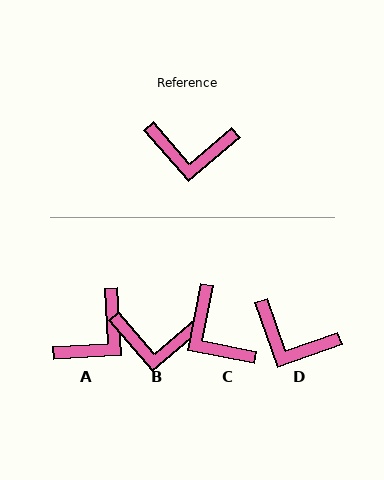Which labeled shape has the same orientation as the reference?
B.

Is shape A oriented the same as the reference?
No, it is off by about 53 degrees.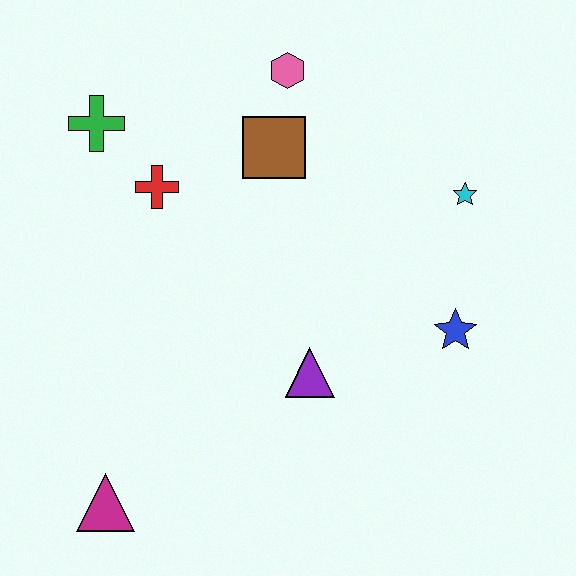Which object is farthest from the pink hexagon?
The magenta triangle is farthest from the pink hexagon.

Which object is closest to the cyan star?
The blue star is closest to the cyan star.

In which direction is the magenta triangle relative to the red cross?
The magenta triangle is below the red cross.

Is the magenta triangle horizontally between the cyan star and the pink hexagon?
No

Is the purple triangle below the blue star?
Yes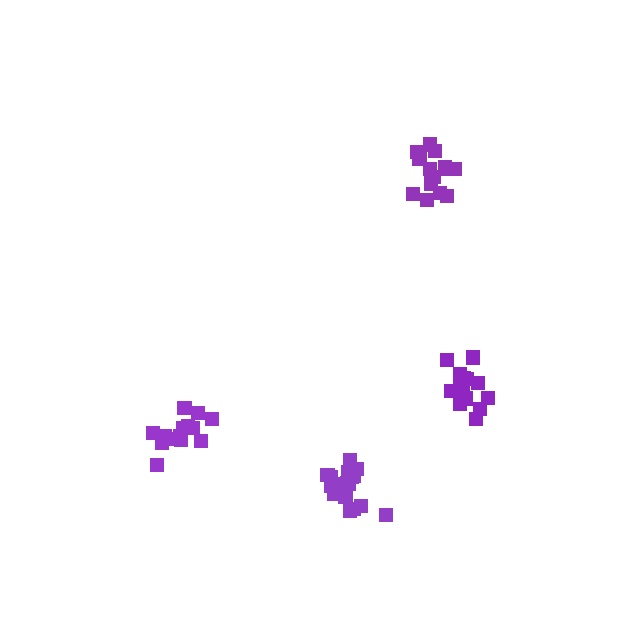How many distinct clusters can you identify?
There are 4 distinct clusters.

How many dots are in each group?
Group 1: 15 dots, Group 2: 18 dots, Group 3: 17 dots, Group 4: 14 dots (64 total).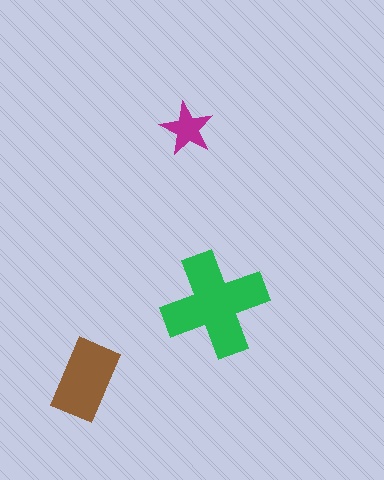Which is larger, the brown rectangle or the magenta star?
The brown rectangle.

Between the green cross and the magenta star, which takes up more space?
The green cross.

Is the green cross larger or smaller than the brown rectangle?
Larger.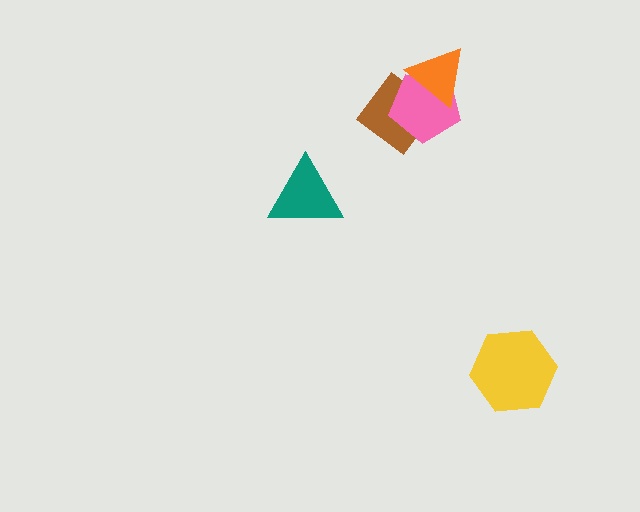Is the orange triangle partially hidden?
No, no other shape covers it.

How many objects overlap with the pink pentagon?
2 objects overlap with the pink pentagon.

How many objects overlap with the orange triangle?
2 objects overlap with the orange triangle.